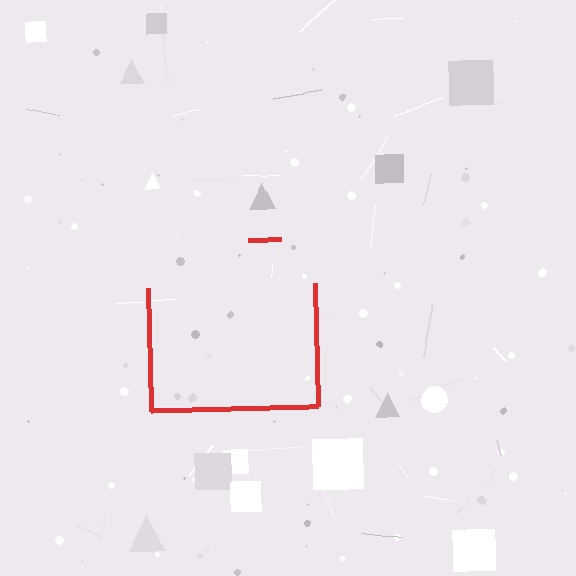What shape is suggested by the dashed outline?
The dashed outline suggests a square.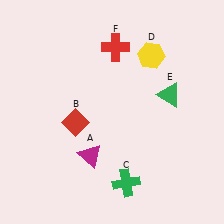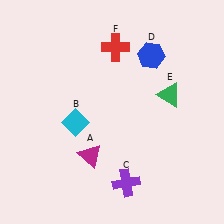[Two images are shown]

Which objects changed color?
B changed from red to cyan. C changed from green to purple. D changed from yellow to blue.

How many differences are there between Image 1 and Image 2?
There are 3 differences between the two images.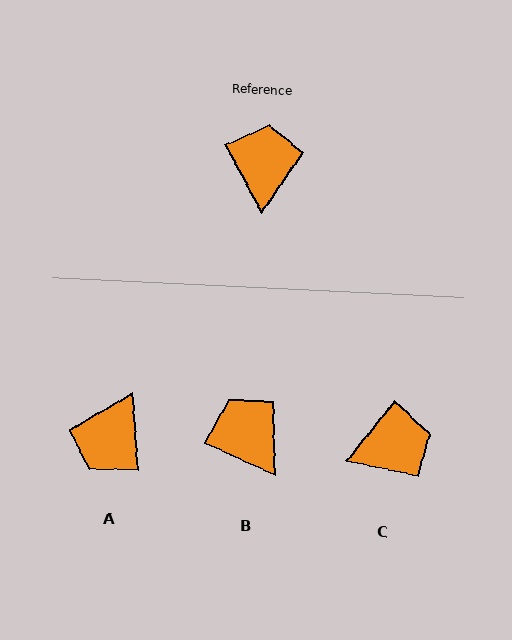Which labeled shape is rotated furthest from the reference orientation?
A, about 156 degrees away.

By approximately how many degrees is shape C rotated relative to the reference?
Approximately 67 degrees clockwise.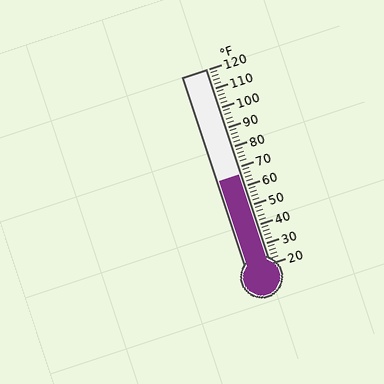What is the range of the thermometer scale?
The thermometer scale ranges from 20°F to 120°F.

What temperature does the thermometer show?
The thermometer shows approximately 66°F.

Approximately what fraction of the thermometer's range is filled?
The thermometer is filled to approximately 45% of its range.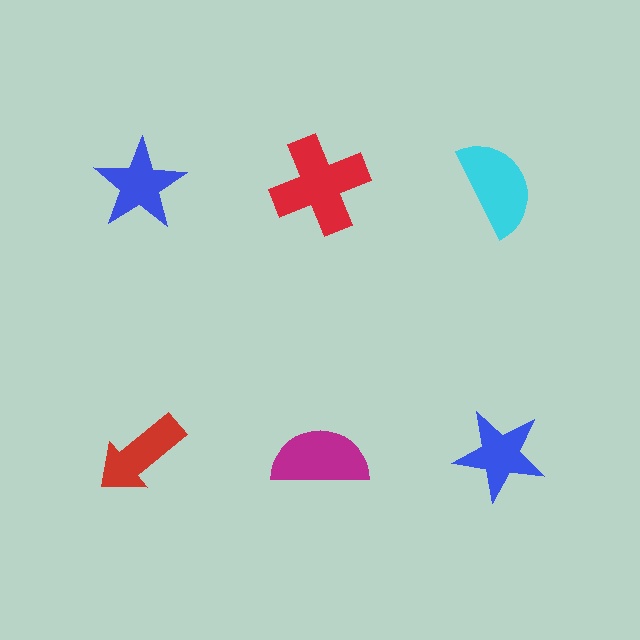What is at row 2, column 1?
A red arrow.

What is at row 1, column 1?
A blue star.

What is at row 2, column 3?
A blue star.